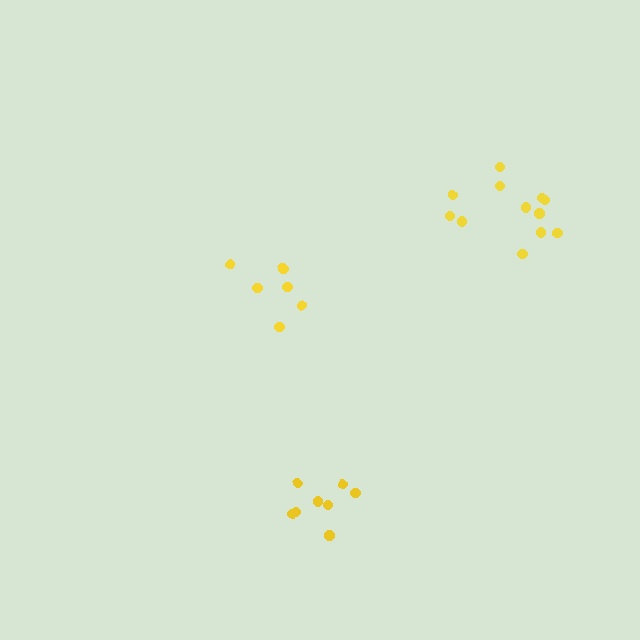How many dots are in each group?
Group 1: 8 dots, Group 2: 12 dots, Group 3: 6 dots (26 total).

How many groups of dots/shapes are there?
There are 3 groups.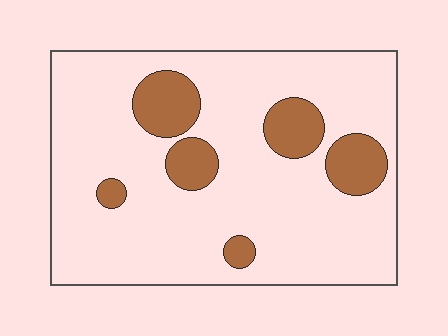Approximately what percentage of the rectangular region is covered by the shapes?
Approximately 15%.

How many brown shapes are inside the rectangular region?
6.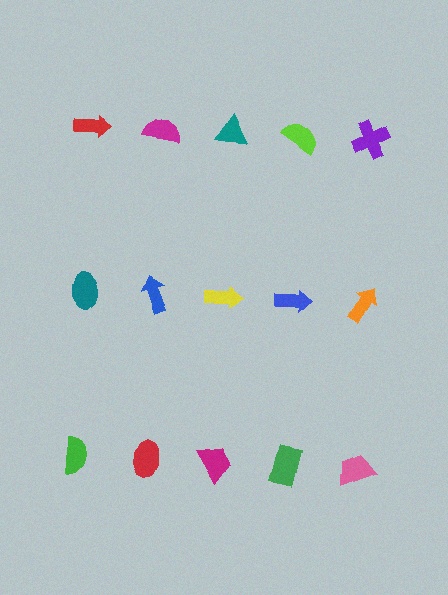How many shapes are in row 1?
5 shapes.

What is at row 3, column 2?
A red ellipse.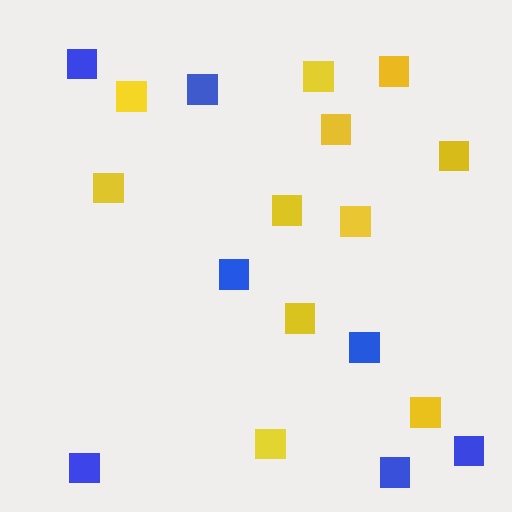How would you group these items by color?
There are 2 groups: one group of yellow squares (11) and one group of blue squares (7).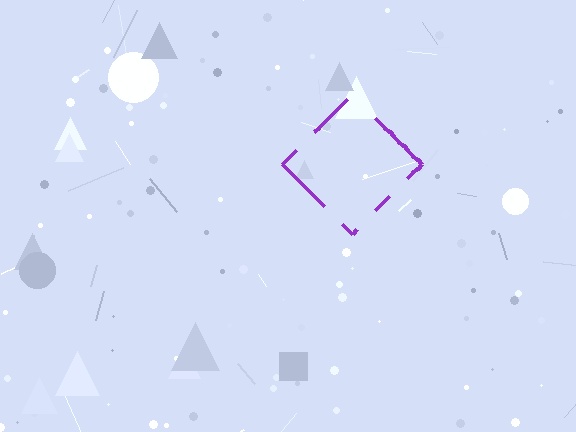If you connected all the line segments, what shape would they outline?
They would outline a diamond.